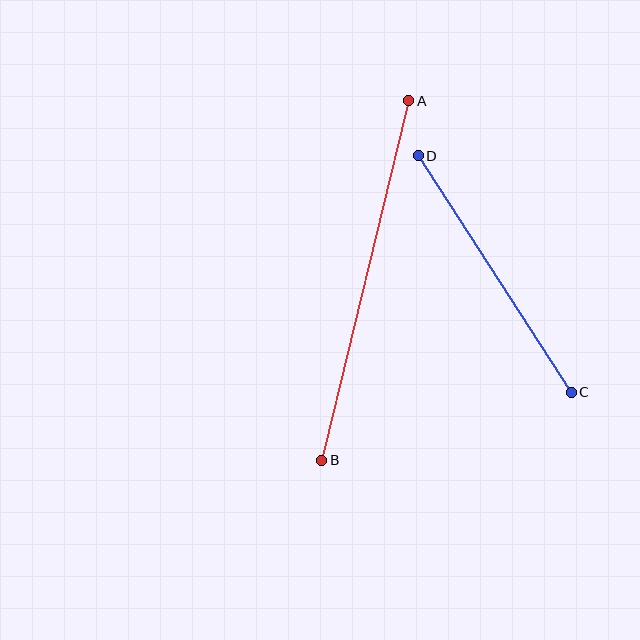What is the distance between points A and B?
The distance is approximately 370 pixels.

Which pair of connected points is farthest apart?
Points A and B are farthest apart.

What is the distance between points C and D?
The distance is approximately 281 pixels.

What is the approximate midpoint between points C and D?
The midpoint is at approximately (495, 274) pixels.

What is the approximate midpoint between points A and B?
The midpoint is at approximately (365, 281) pixels.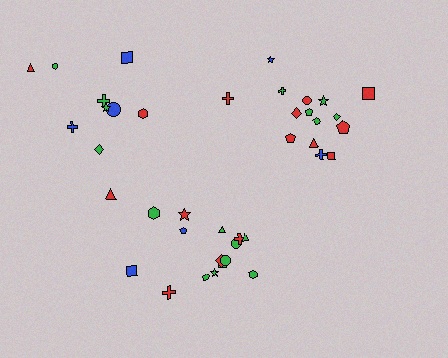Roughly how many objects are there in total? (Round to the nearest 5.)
Roughly 40 objects in total.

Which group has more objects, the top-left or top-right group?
The top-right group.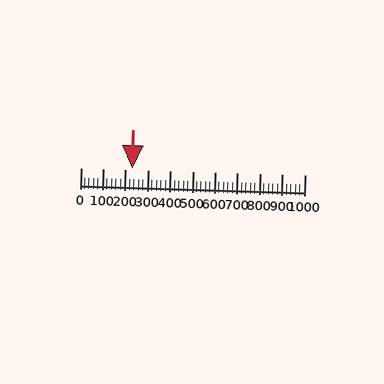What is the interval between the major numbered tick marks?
The major tick marks are spaced 100 units apart.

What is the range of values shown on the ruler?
The ruler shows values from 0 to 1000.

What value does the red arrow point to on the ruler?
The red arrow points to approximately 230.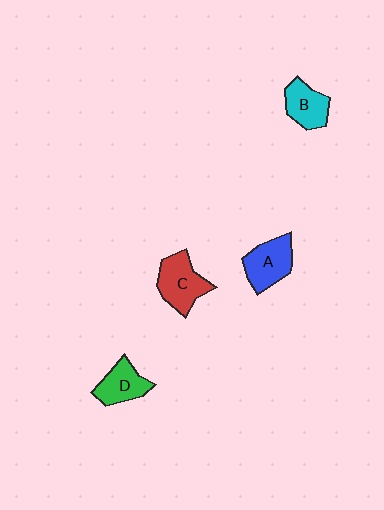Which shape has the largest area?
Shape C (red).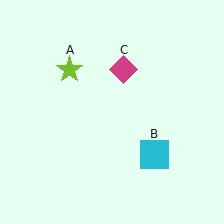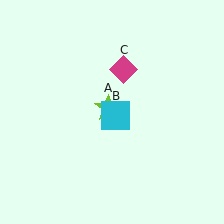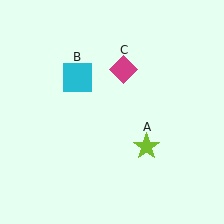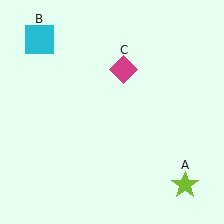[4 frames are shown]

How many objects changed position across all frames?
2 objects changed position: lime star (object A), cyan square (object B).